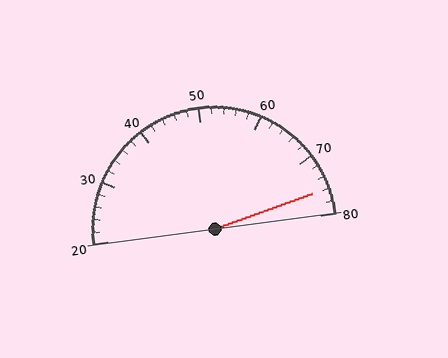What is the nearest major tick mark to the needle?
The nearest major tick mark is 80.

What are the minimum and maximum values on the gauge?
The gauge ranges from 20 to 80.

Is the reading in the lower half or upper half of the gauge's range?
The reading is in the upper half of the range (20 to 80).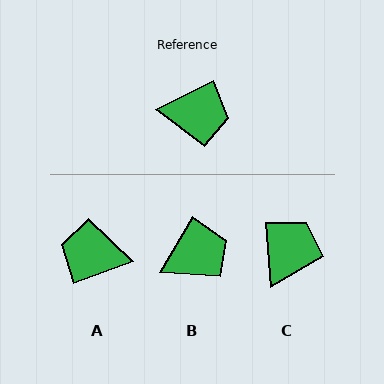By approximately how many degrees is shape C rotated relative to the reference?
Approximately 68 degrees counter-clockwise.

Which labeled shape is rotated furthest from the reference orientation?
A, about 174 degrees away.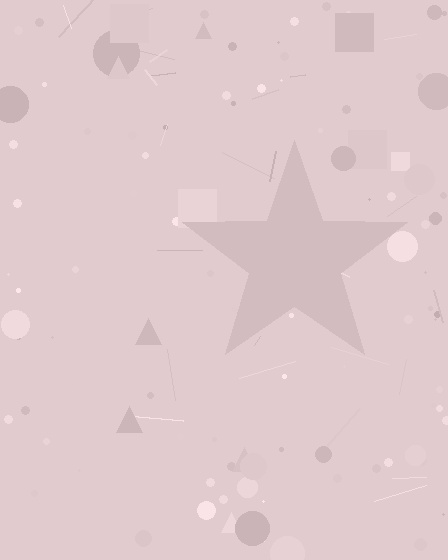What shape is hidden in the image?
A star is hidden in the image.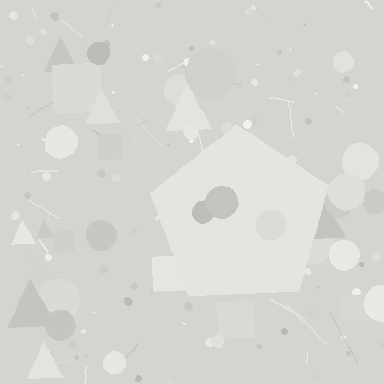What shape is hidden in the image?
A pentagon is hidden in the image.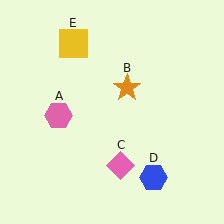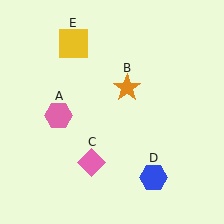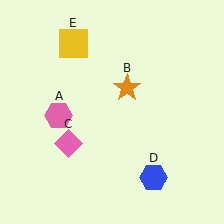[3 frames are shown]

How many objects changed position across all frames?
1 object changed position: pink diamond (object C).